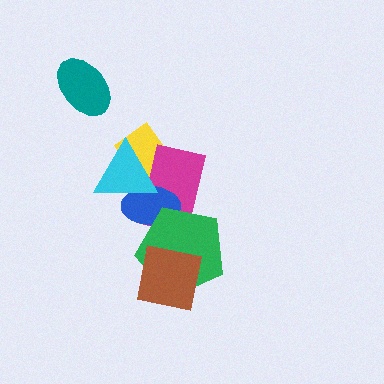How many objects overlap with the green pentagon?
3 objects overlap with the green pentagon.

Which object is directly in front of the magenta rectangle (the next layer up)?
The blue ellipse is directly in front of the magenta rectangle.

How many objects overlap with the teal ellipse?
0 objects overlap with the teal ellipse.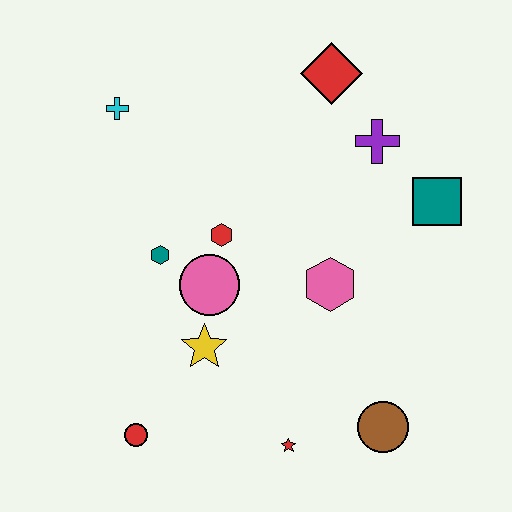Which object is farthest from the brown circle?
The cyan cross is farthest from the brown circle.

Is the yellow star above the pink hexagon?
No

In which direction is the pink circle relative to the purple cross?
The pink circle is to the left of the purple cross.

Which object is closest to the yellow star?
The pink circle is closest to the yellow star.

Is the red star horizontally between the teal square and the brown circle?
No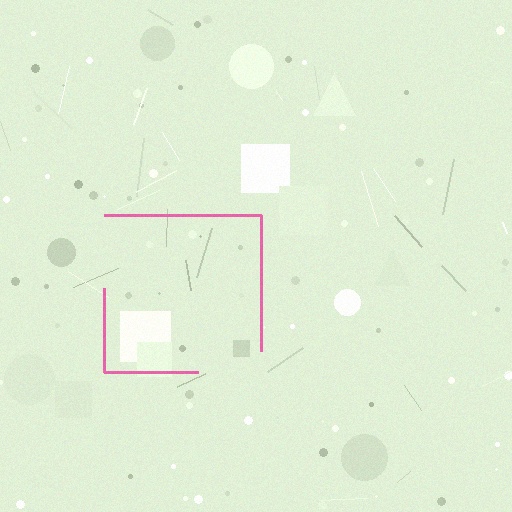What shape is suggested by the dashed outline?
The dashed outline suggests a square.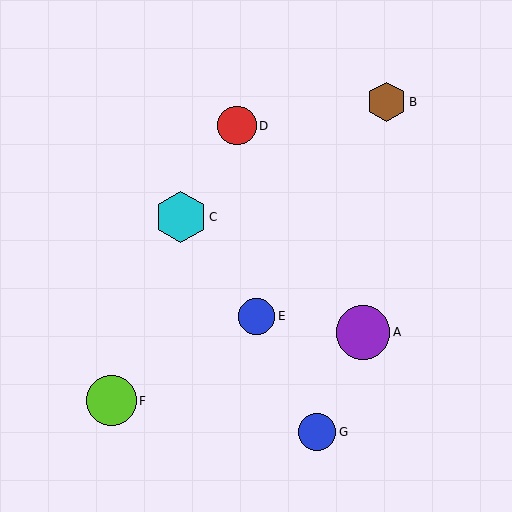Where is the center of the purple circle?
The center of the purple circle is at (363, 332).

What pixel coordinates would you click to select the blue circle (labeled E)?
Click at (257, 316) to select the blue circle E.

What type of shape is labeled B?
Shape B is a brown hexagon.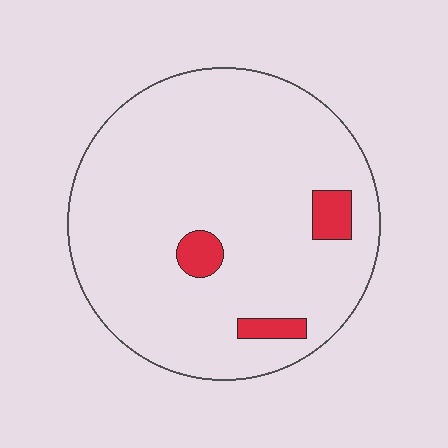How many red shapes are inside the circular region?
3.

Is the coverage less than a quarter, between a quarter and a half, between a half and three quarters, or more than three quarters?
Less than a quarter.